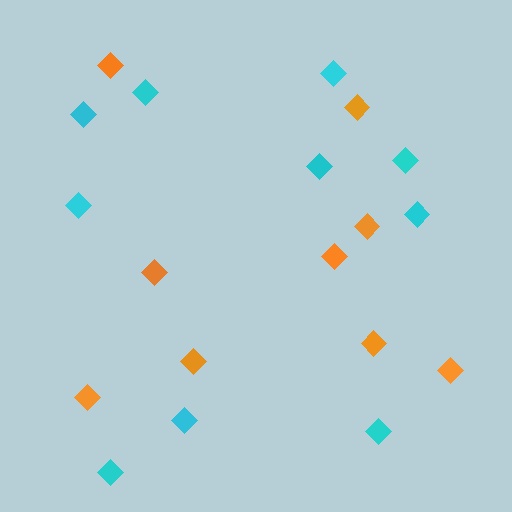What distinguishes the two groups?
There are 2 groups: one group of cyan diamonds (10) and one group of orange diamonds (9).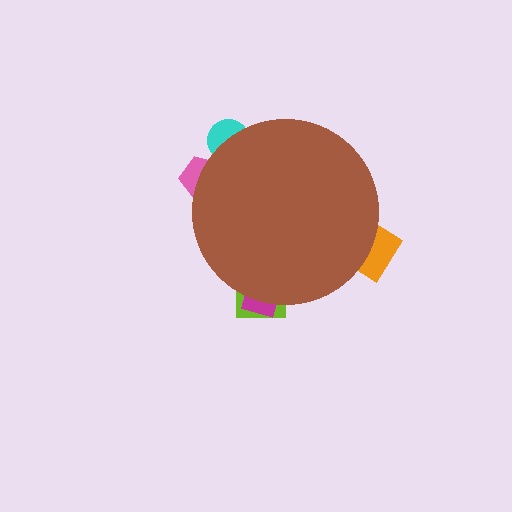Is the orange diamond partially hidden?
Yes, the orange diamond is partially hidden behind the brown circle.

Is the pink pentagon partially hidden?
Yes, the pink pentagon is partially hidden behind the brown circle.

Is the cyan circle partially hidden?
Yes, the cyan circle is partially hidden behind the brown circle.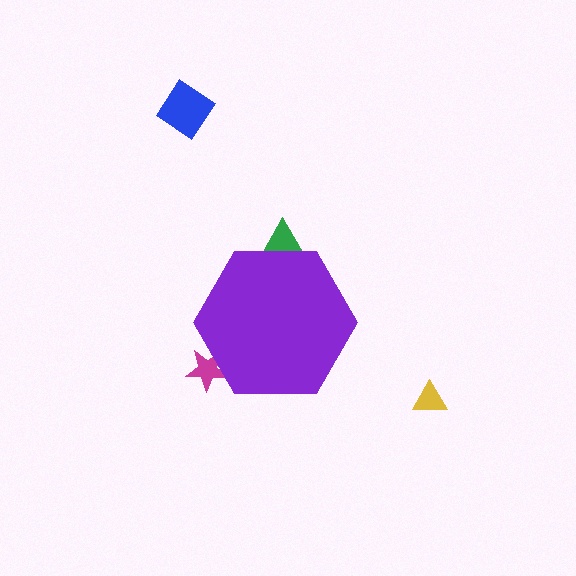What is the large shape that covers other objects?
A purple hexagon.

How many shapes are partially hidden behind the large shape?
2 shapes are partially hidden.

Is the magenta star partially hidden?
Yes, the magenta star is partially hidden behind the purple hexagon.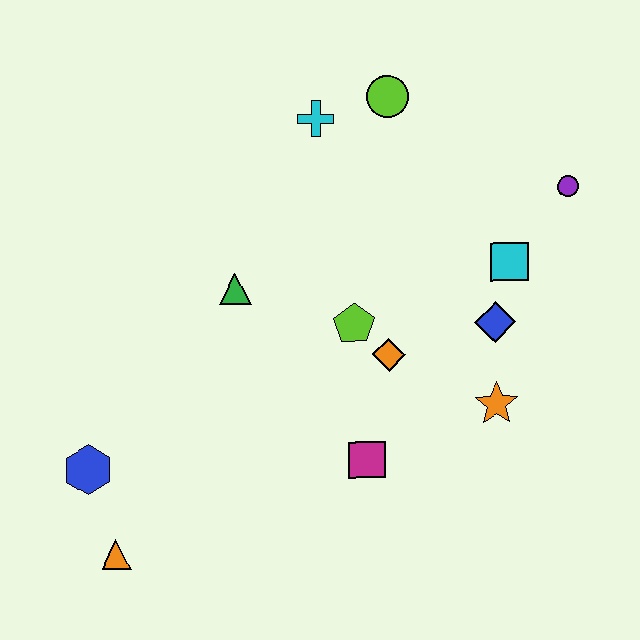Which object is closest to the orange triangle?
The blue hexagon is closest to the orange triangle.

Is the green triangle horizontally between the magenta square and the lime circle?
No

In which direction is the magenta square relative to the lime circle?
The magenta square is below the lime circle.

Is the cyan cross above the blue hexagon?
Yes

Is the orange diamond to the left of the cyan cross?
No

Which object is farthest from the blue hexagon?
The purple circle is farthest from the blue hexagon.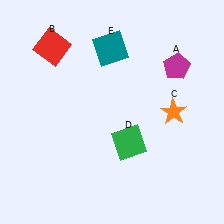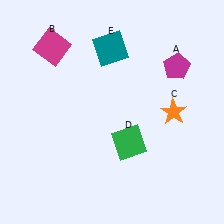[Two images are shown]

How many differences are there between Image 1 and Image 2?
There is 1 difference between the two images.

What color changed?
The square (B) changed from red in Image 1 to magenta in Image 2.